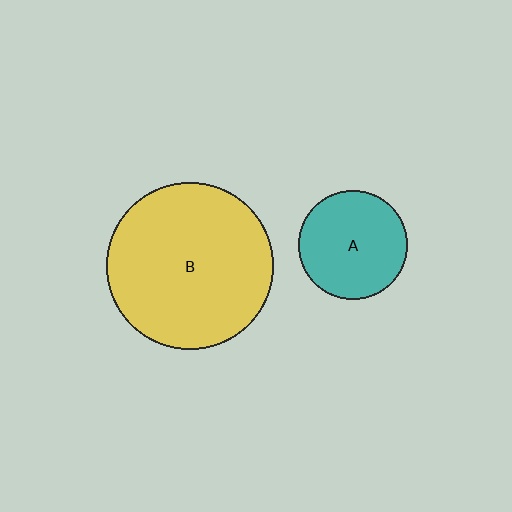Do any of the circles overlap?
No, none of the circles overlap.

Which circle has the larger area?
Circle B (yellow).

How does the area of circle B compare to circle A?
Approximately 2.3 times.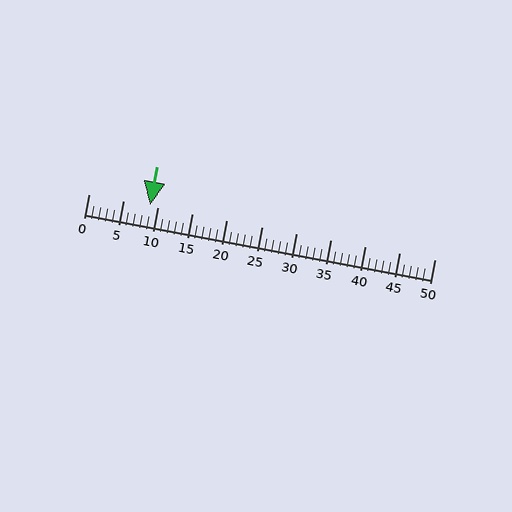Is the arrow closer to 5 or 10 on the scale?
The arrow is closer to 10.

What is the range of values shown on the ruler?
The ruler shows values from 0 to 50.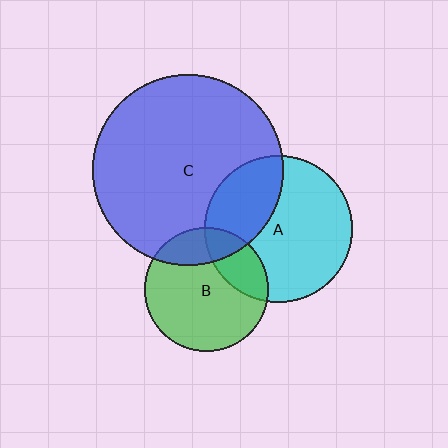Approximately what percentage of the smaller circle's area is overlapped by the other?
Approximately 25%.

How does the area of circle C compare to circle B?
Approximately 2.4 times.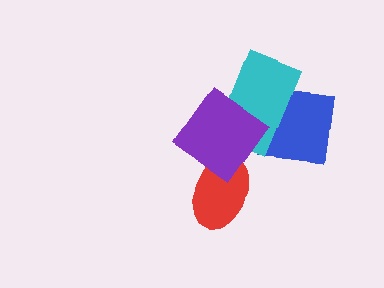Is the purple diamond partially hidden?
No, no other shape covers it.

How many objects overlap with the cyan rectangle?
2 objects overlap with the cyan rectangle.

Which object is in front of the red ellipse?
The purple diamond is in front of the red ellipse.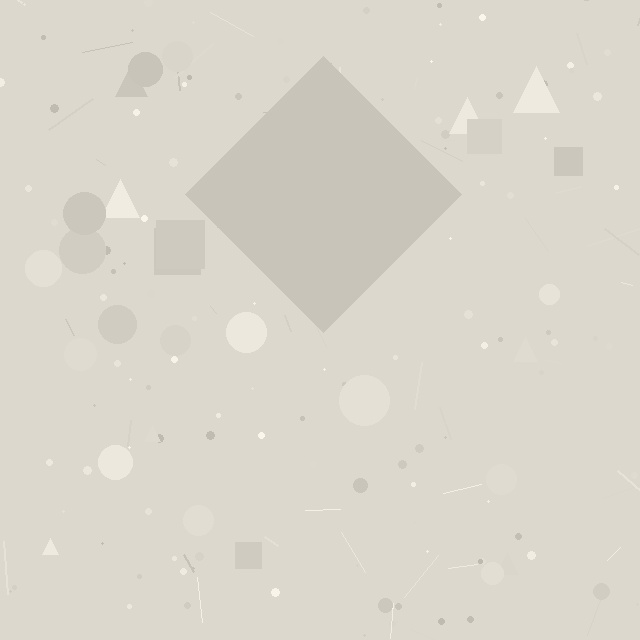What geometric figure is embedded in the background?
A diamond is embedded in the background.